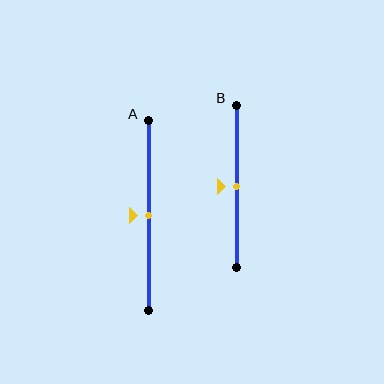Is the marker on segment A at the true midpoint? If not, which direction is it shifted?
Yes, the marker on segment A is at the true midpoint.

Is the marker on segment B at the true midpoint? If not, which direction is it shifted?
Yes, the marker on segment B is at the true midpoint.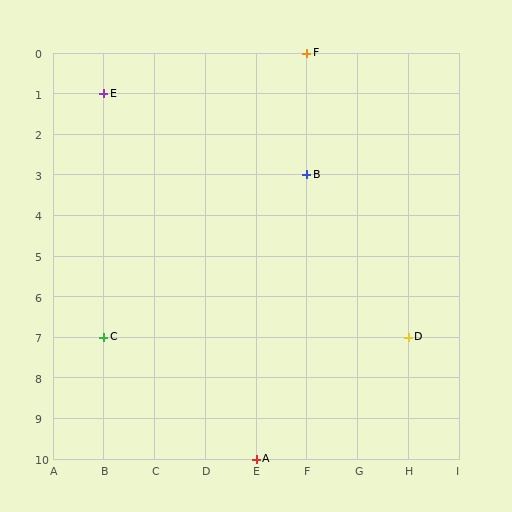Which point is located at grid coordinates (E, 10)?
Point A is at (E, 10).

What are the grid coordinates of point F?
Point F is at grid coordinates (F, 0).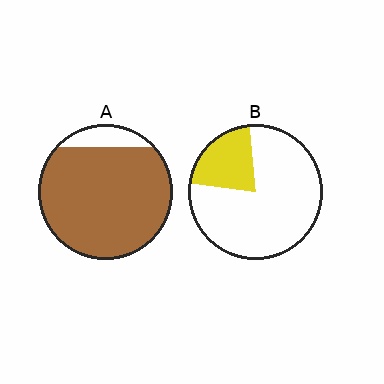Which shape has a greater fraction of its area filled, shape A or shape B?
Shape A.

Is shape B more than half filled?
No.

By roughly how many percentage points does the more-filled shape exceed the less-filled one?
By roughly 65 percentage points (A over B).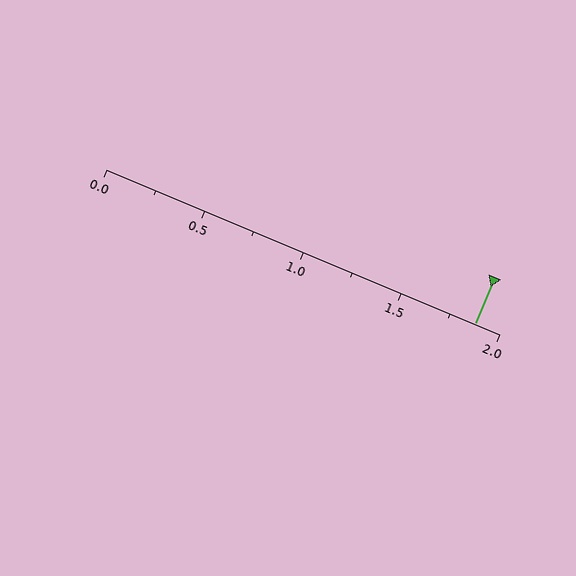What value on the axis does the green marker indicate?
The marker indicates approximately 1.88.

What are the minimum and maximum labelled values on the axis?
The axis runs from 0.0 to 2.0.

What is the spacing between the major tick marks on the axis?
The major ticks are spaced 0.5 apart.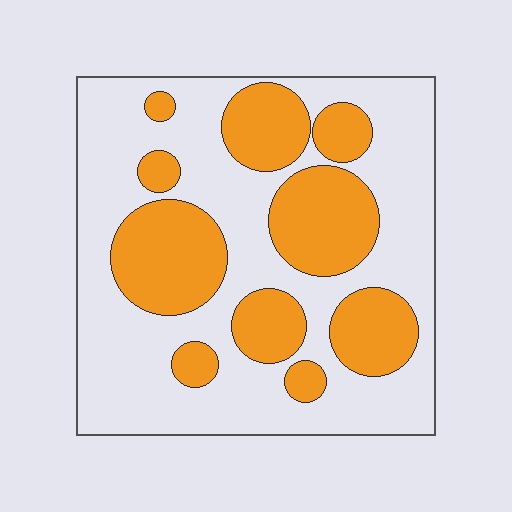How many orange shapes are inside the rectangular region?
10.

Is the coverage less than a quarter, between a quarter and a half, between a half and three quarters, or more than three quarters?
Between a quarter and a half.